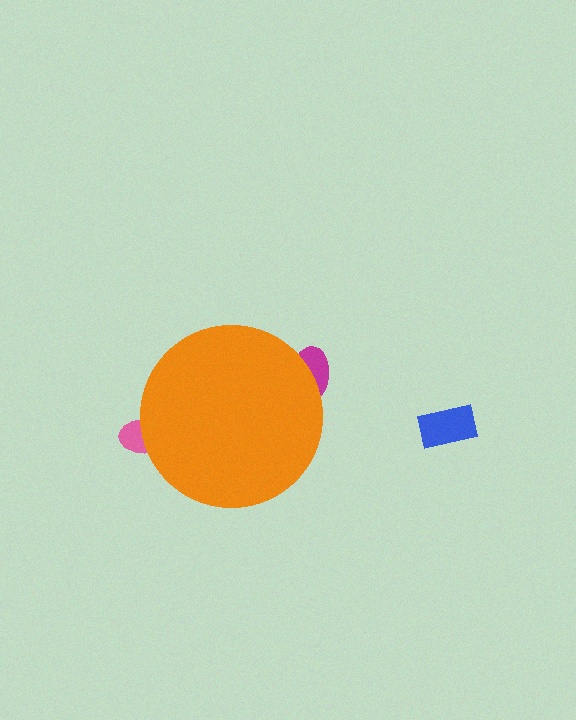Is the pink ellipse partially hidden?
Yes, the pink ellipse is partially hidden behind the orange circle.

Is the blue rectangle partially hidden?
No, the blue rectangle is fully visible.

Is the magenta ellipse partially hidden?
Yes, the magenta ellipse is partially hidden behind the orange circle.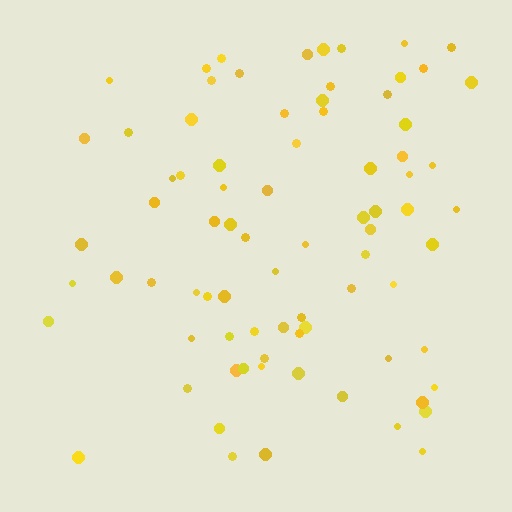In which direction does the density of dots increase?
From left to right, with the right side densest.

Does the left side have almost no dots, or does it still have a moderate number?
Still a moderate number, just noticeably fewer than the right.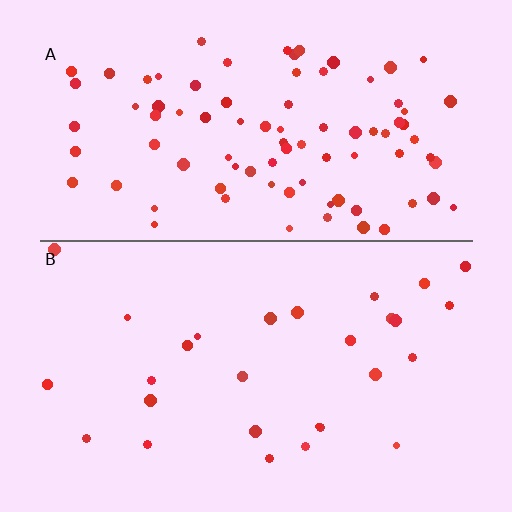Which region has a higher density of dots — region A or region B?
A (the top).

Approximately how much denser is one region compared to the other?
Approximately 3.1× — region A over region B.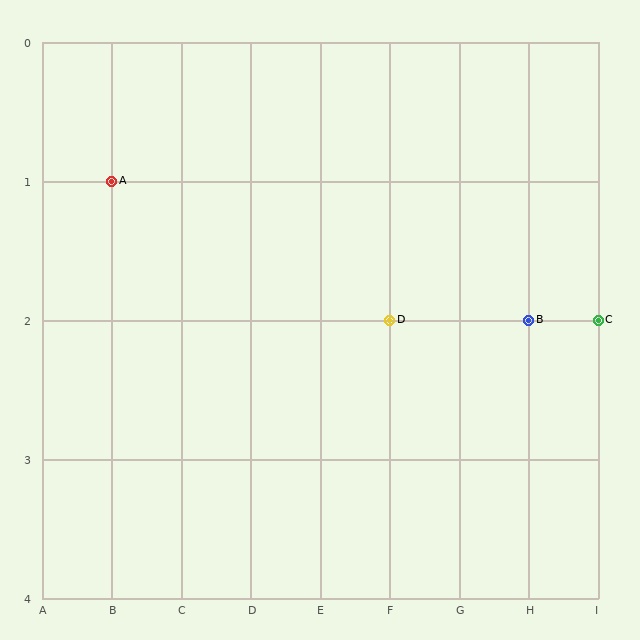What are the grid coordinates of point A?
Point A is at grid coordinates (B, 1).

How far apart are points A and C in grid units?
Points A and C are 7 columns and 1 row apart (about 7.1 grid units diagonally).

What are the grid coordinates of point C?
Point C is at grid coordinates (I, 2).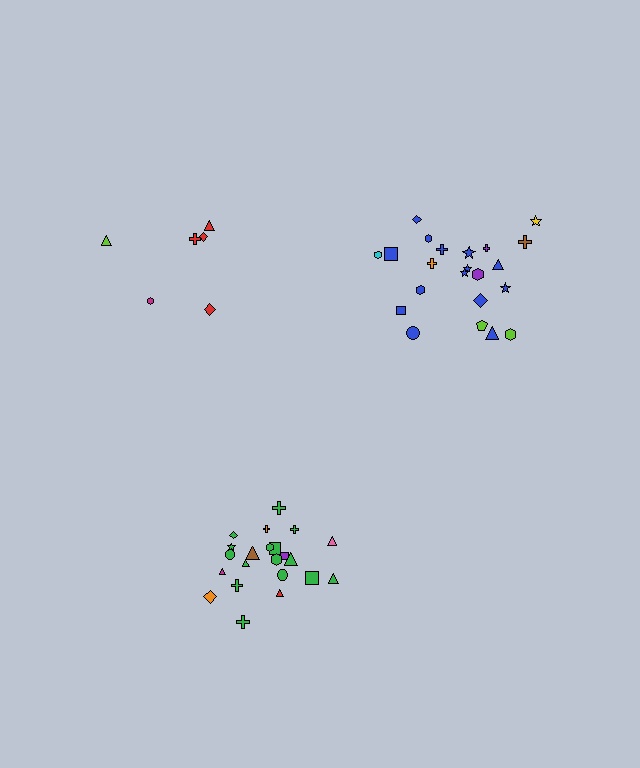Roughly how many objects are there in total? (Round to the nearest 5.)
Roughly 50 objects in total.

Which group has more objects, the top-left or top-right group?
The top-right group.